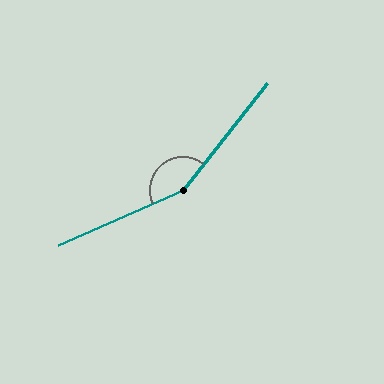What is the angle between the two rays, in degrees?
Approximately 152 degrees.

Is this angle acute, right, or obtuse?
It is obtuse.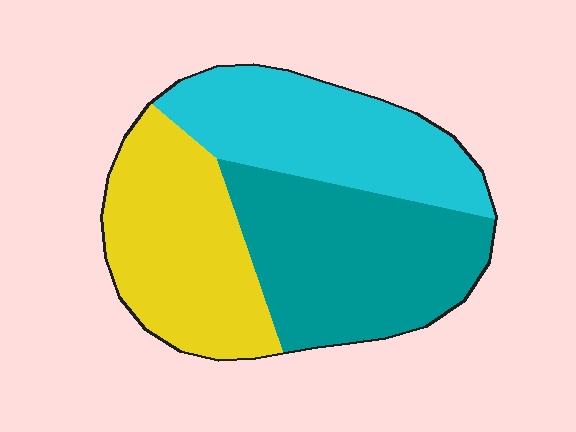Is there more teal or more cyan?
Teal.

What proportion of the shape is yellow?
Yellow takes up about one third (1/3) of the shape.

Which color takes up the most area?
Teal, at roughly 35%.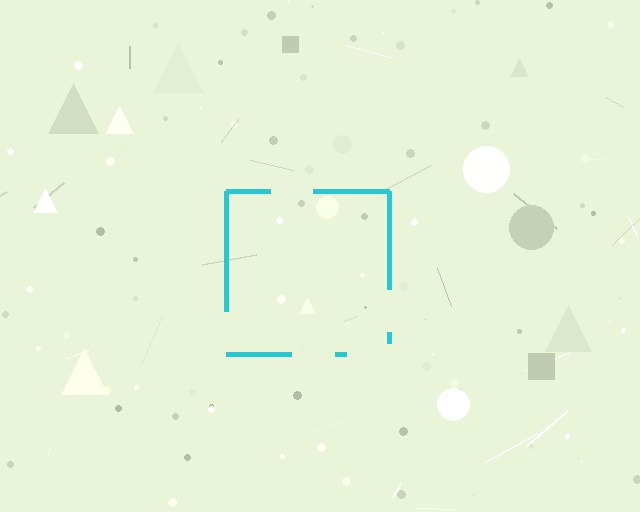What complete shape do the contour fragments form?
The contour fragments form a square.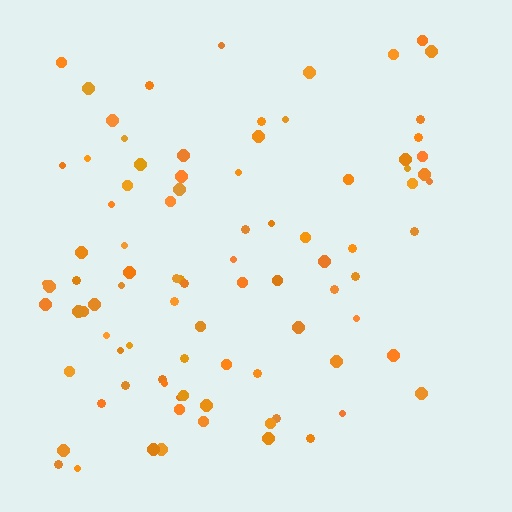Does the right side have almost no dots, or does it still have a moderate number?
Still a moderate number, just noticeably fewer than the left.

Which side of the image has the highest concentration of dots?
The left.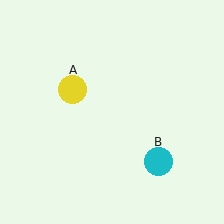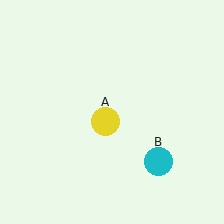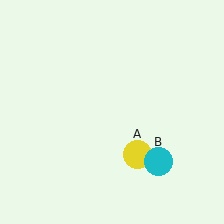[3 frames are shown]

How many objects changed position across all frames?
1 object changed position: yellow circle (object A).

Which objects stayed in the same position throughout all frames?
Cyan circle (object B) remained stationary.